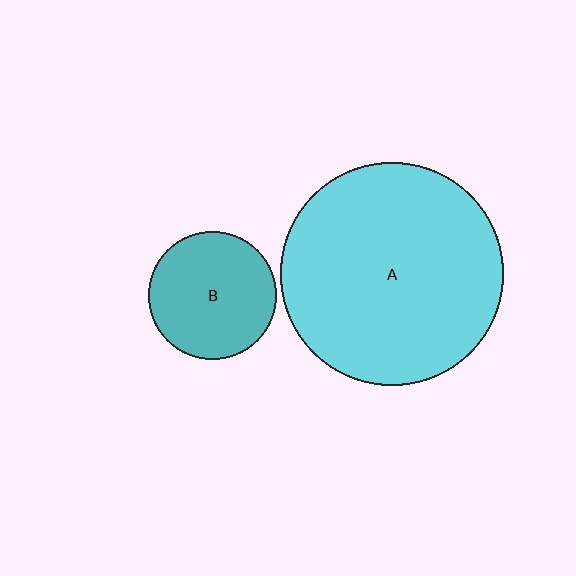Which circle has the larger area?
Circle A (cyan).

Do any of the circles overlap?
No, none of the circles overlap.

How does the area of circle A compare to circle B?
Approximately 3.1 times.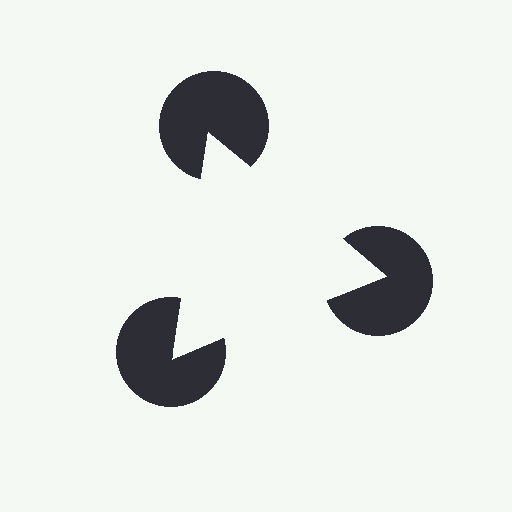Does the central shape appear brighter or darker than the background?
It typically appears slightly brighter than the background, even though no actual brightness change is drawn.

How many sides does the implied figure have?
3 sides.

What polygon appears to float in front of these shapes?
An illusory triangle — its edges are inferred from the aligned wedge cuts in the pac-man discs, not physically drawn.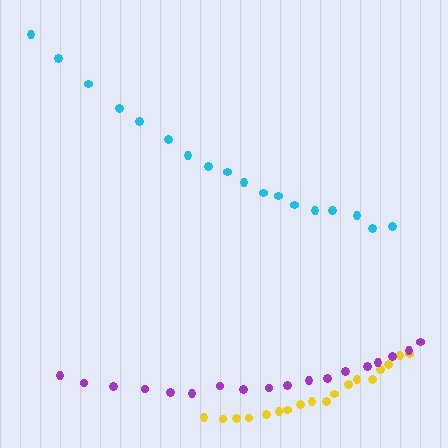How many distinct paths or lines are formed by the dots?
There are 3 distinct paths.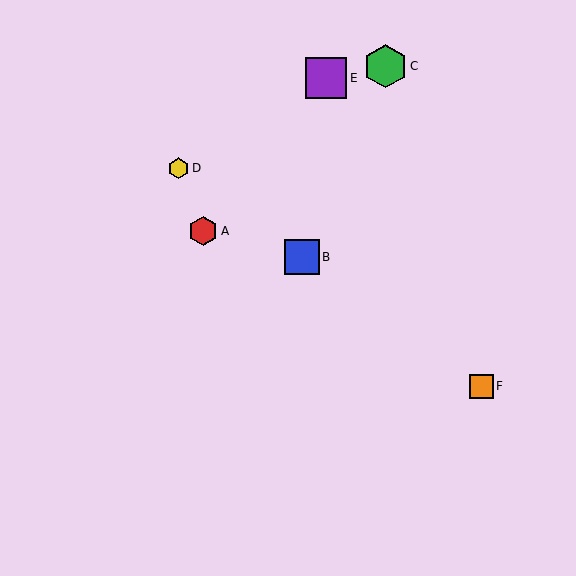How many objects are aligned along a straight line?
3 objects (B, D, F) are aligned along a straight line.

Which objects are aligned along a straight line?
Objects B, D, F are aligned along a straight line.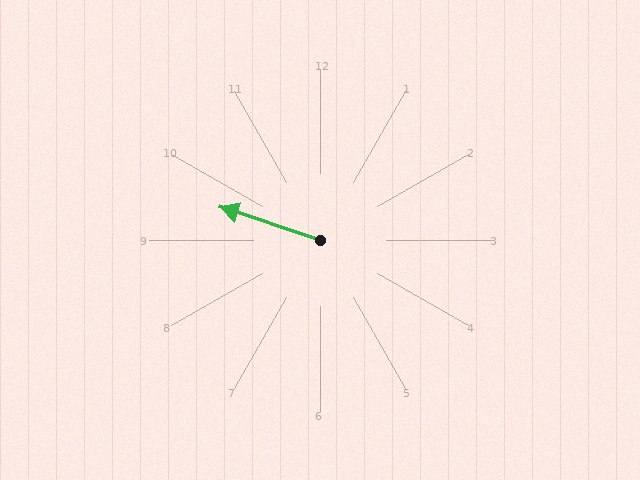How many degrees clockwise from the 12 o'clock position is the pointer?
Approximately 289 degrees.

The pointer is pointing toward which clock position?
Roughly 10 o'clock.